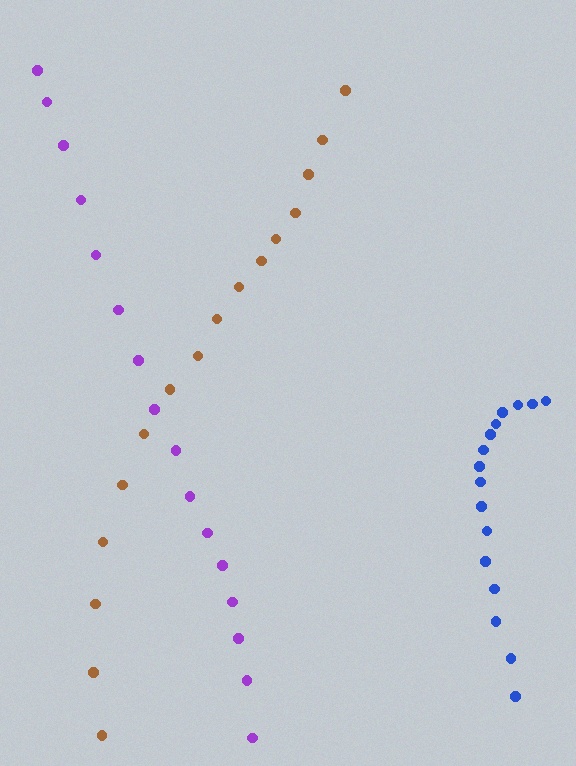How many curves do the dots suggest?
There are 3 distinct paths.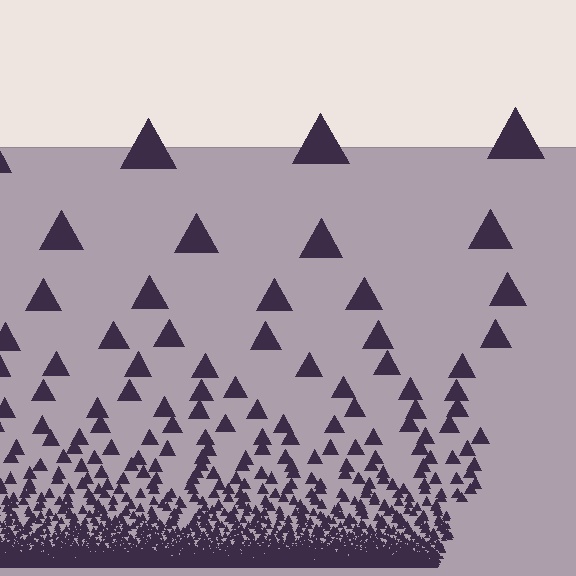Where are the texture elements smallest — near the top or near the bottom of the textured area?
Near the bottom.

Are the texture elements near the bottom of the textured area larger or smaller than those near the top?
Smaller. The gradient is inverted — elements near the bottom are smaller and denser.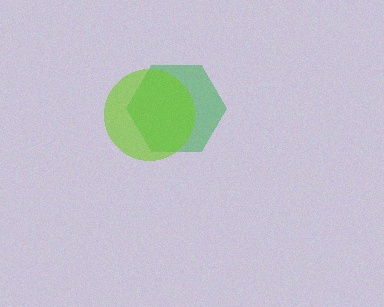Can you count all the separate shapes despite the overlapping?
Yes, there are 2 separate shapes.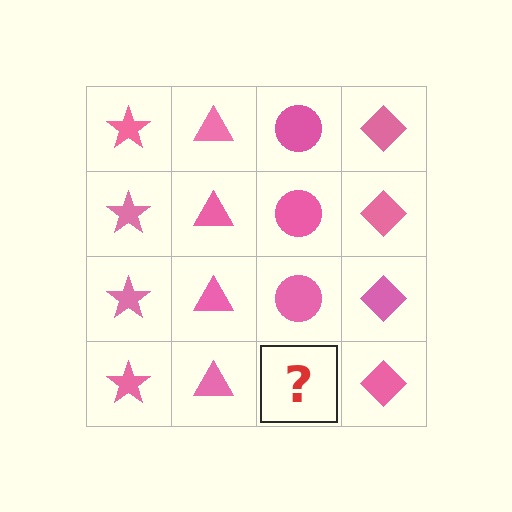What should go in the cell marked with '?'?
The missing cell should contain a pink circle.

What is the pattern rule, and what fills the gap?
The rule is that each column has a consistent shape. The gap should be filled with a pink circle.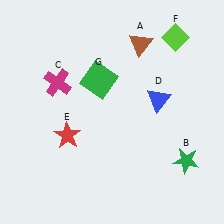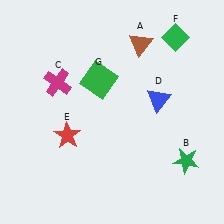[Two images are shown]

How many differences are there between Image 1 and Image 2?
There is 1 difference between the two images.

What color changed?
The diamond (F) changed from lime in Image 1 to green in Image 2.